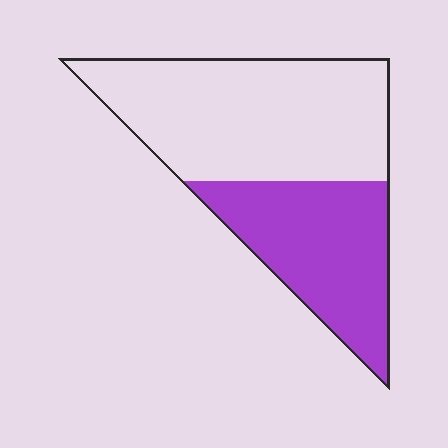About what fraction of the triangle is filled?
About two fifths (2/5).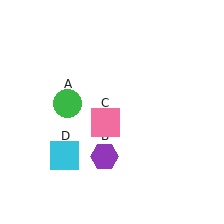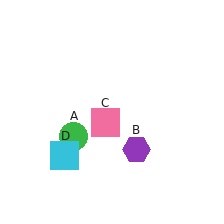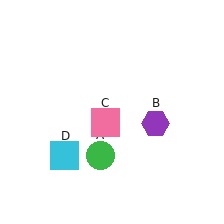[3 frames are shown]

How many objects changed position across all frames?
2 objects changed position: green circle (object A), purple hexagon (object B).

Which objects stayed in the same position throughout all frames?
Pink square (object C) and cyan square (object D) remained stationary.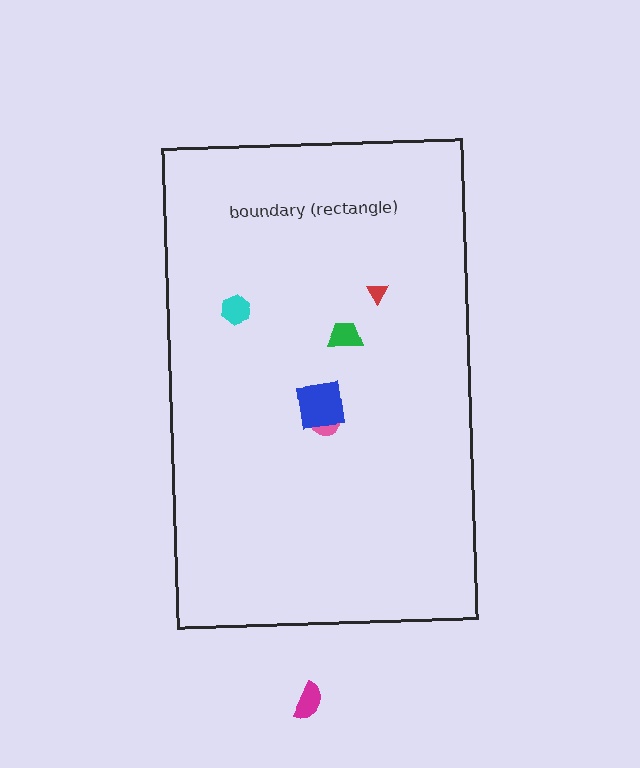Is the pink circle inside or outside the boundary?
Inside.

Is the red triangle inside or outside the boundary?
Inside.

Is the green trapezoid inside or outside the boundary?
Inside.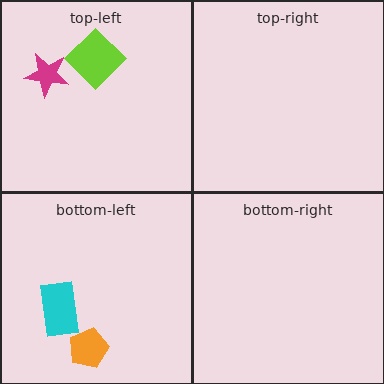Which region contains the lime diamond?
The top-left region.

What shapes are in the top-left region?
The lime diamond, the magenta star.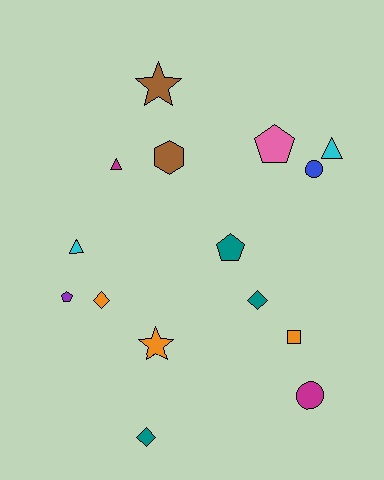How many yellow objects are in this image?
There are no yellow objects.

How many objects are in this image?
There are 15 objects.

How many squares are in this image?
There is 1 square.